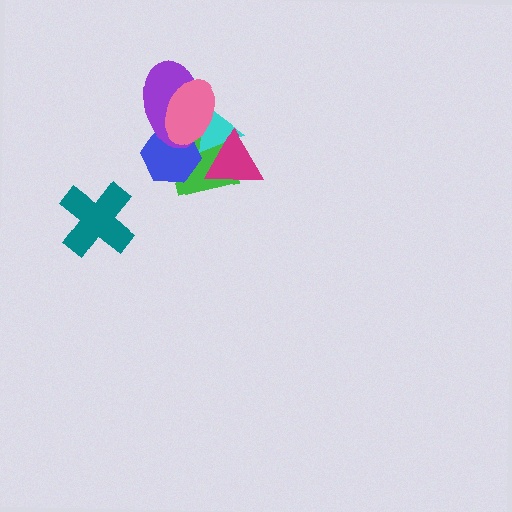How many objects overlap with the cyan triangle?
5 objects overlap with the cyan triangle.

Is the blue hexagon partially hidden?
Yes, it is partially covered by another shape.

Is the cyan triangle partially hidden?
Yes, it is partially covered by another shape.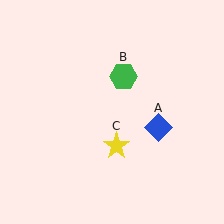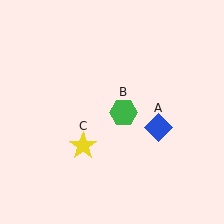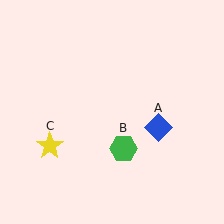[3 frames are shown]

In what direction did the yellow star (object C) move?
The yellow star (object C) moved left.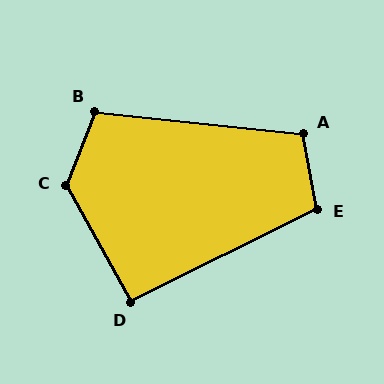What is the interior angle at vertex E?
Approximately 106 degrees (obtuse).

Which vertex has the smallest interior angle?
D, at approximately 92 degrees.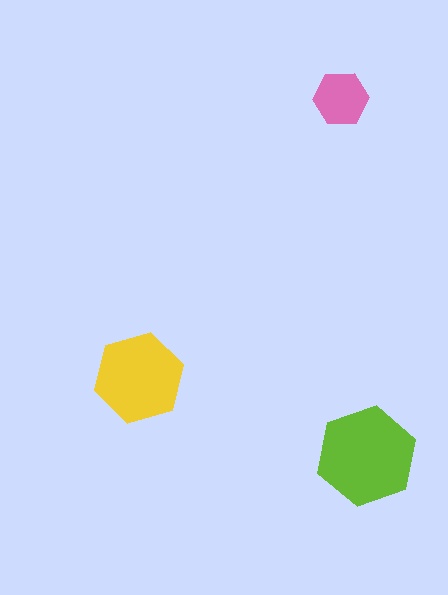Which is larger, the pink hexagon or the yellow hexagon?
The yellow one.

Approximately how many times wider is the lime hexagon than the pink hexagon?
About 2 times wider.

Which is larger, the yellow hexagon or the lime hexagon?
The lime one.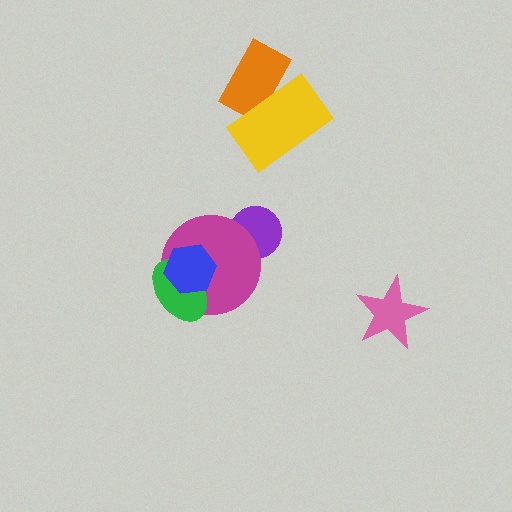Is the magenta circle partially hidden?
Yes, it is partially covered by another shape.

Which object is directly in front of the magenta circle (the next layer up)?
The green ellipse is directly in front of the magenta circle.